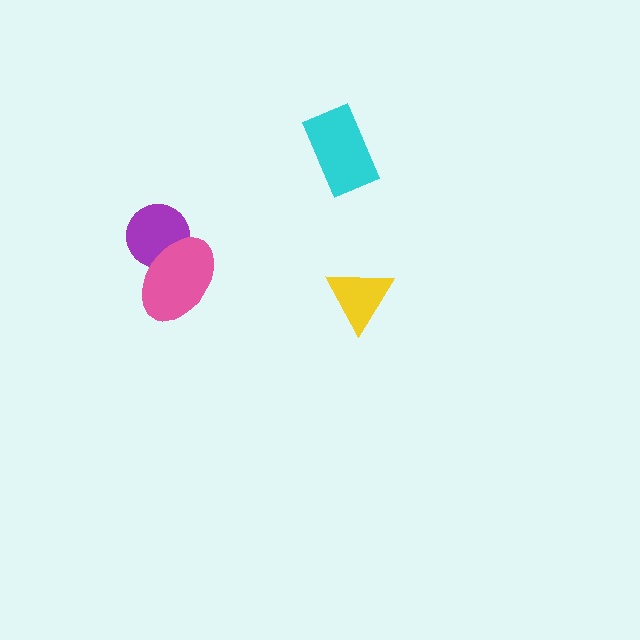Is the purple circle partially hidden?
Yes, it is partially covered by another shape.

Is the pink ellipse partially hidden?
No, no other shape covers it.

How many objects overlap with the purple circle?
1 object overlaps with the purple circle.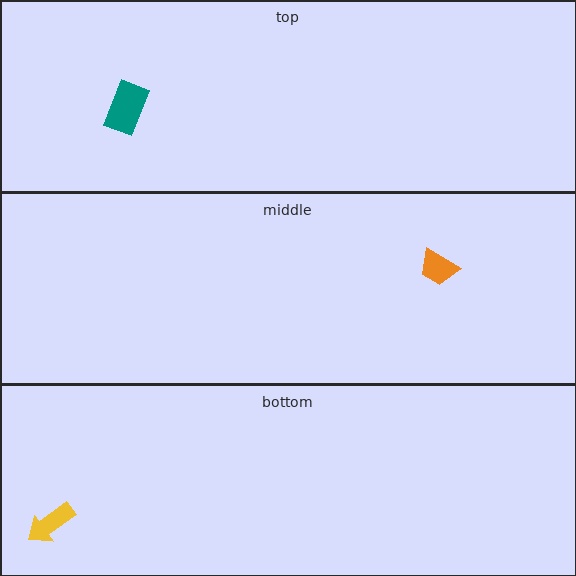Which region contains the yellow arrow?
The bottom region.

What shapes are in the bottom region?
The yellow arrow.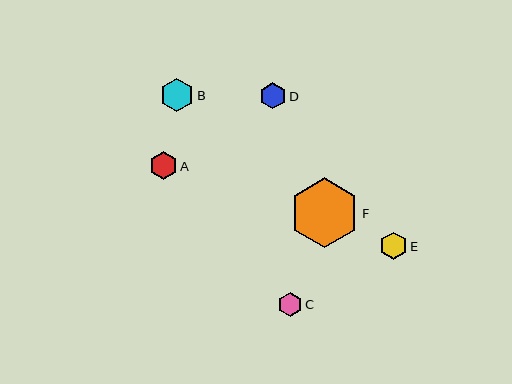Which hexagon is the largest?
Hexagon F is the largest with a size of approximately 70 pixels.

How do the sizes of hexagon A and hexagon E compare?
Hexagon A and hexagon E are approximately the same size.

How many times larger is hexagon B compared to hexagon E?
Hexagon B is approximately 1.2 times the size of hexagon E.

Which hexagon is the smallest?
Hexagon C is the smallest with a size of approximately 24 pixels.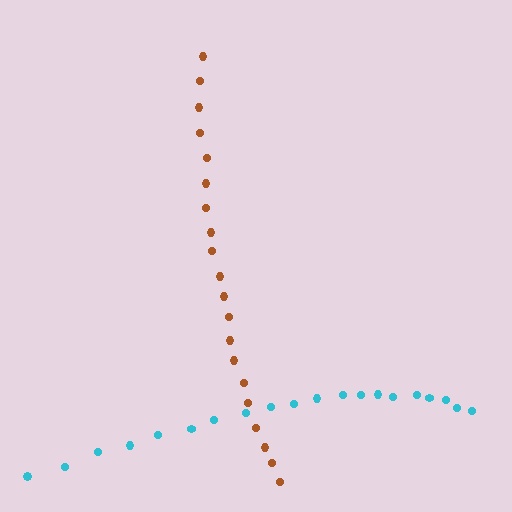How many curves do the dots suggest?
There are 2 distinct paths.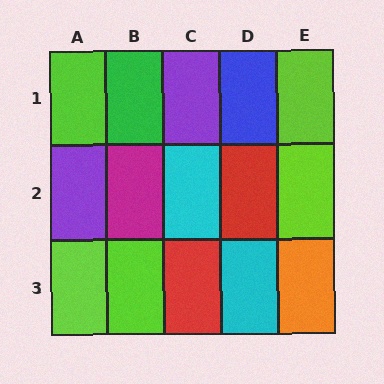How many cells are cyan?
2 cells are cyan.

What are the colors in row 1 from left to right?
Lime, green, purple, blue, lime.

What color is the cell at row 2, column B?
Magenta.